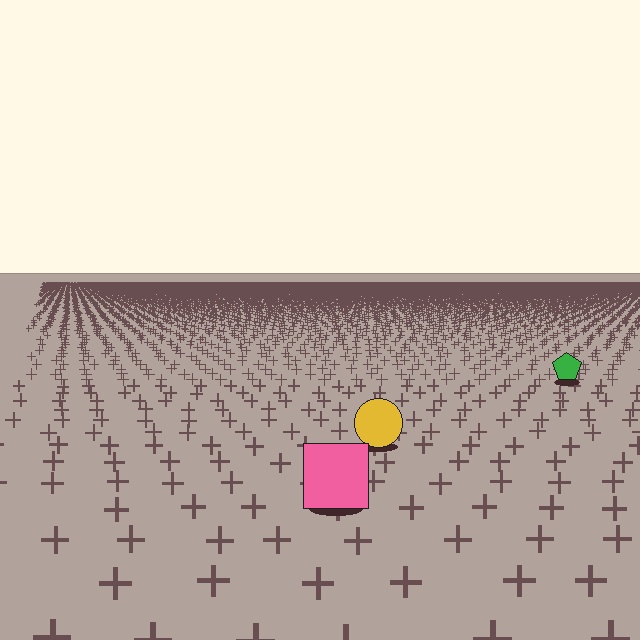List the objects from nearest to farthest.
From nearest to farthest: the pink square, the yellow circle, the green pentagon.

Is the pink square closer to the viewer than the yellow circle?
Yes. The pink square is closer — you can tell from the texture gradient: the ground texture is coarser near it.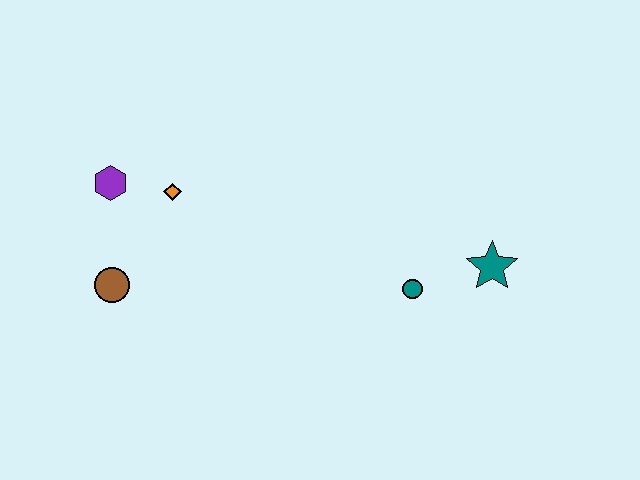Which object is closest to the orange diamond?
The purple hexagon is closest to the orange diamond.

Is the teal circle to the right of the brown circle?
Yes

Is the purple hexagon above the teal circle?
Yes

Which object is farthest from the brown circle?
The teal star is farthest from the brown circle.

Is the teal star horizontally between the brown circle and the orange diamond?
No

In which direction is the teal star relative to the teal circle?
The teal star is to the right of the teal circle.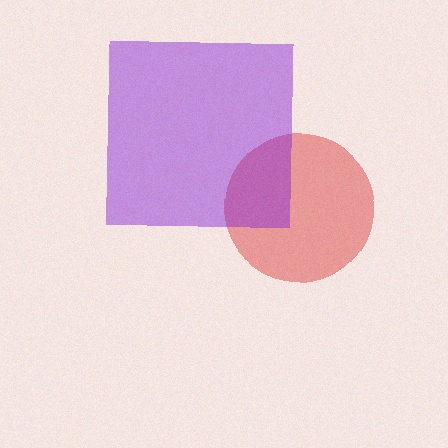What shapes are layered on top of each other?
The layered shapes are: a red circle, a purple square.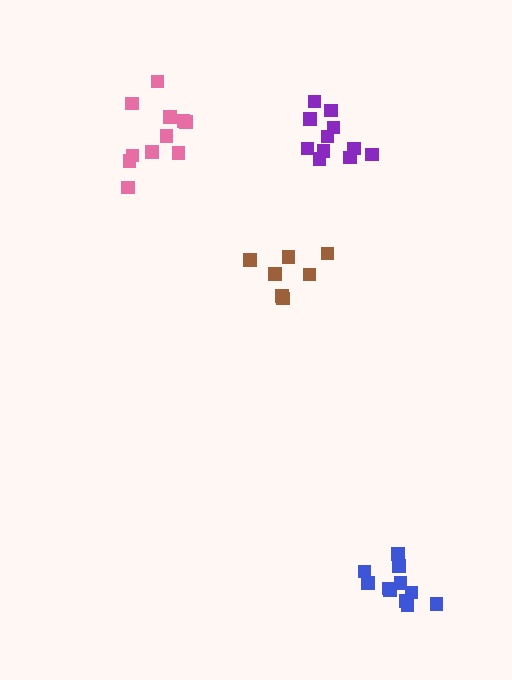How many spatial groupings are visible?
There are 4 spatial groupings.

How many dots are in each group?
Group 1: 11 dots, Group 2: 7 dots, Group 3: 11 dots, Group 4: 11 dots (40 total).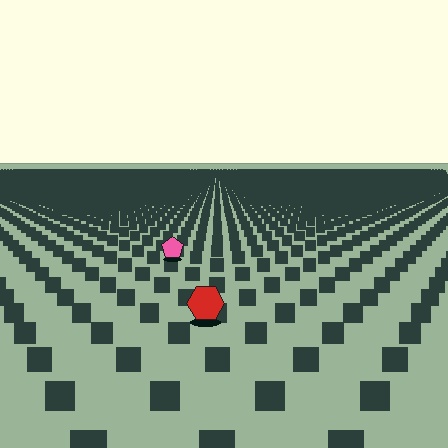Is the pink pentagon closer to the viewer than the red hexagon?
No. The red hexagon is closer — you can tell from the texture gradient: the ground texture is coarser near it.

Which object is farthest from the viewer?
The pink pentagon is farthest from the viewer. It appears smaller and the ground texture around it is denser.